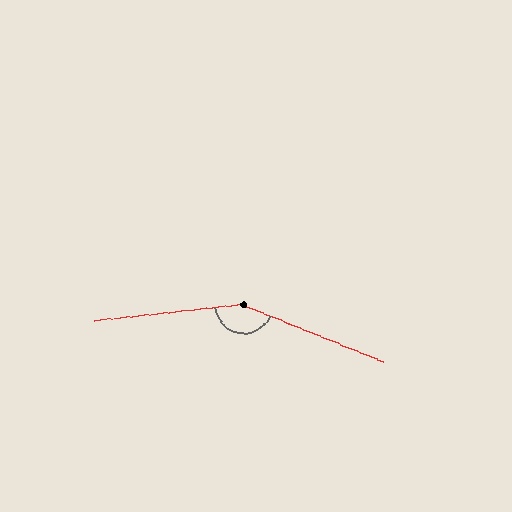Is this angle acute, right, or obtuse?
It is obtuse.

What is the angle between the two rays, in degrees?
Approximately 152 degrees.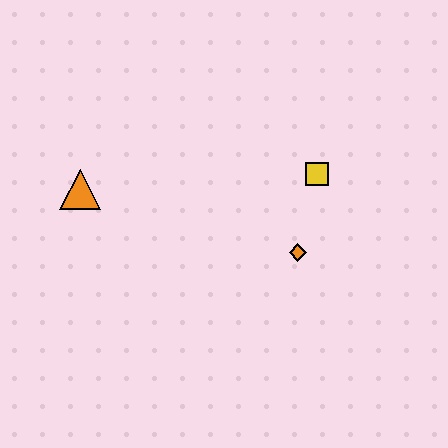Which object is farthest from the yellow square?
The orange triangle is farthest from the yellow square.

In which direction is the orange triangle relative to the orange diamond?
The orange triangle is to the left of the orange diamond.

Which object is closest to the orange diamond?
The yellow square is closest to the orange diamond.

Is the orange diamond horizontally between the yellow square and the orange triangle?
Yes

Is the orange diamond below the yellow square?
Yes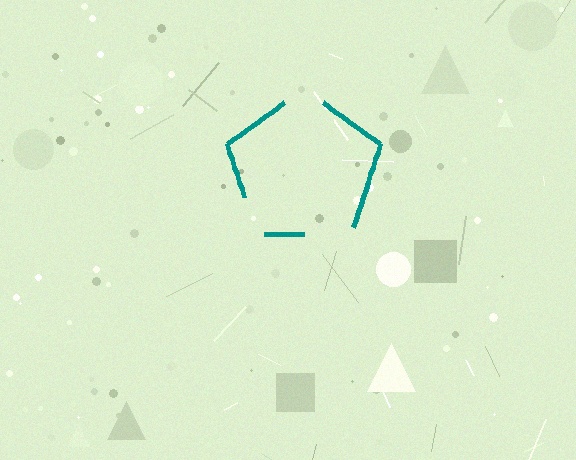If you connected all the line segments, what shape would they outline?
They would outline a pentagon.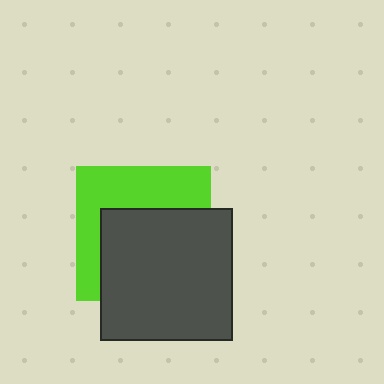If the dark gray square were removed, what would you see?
You would see the complete lime square.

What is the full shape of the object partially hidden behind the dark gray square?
The partially hidden object is a lime square.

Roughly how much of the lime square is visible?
A small part of it is visible (roughly 43%).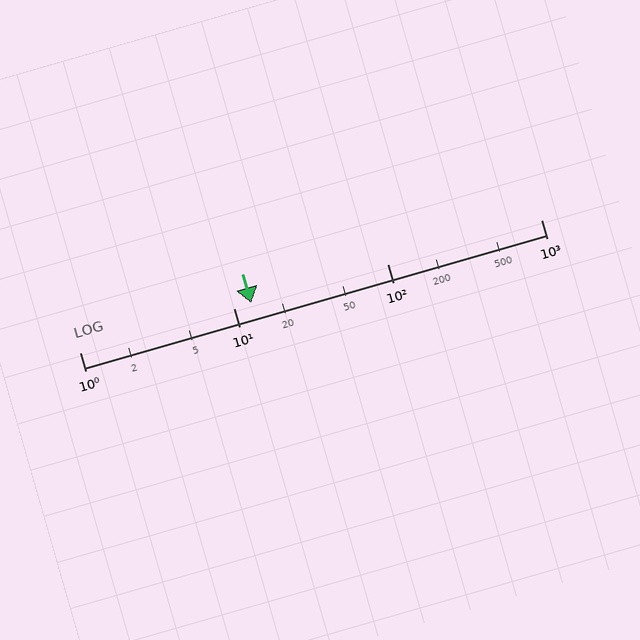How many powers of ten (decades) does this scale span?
The scale spans 3 decades, from 1 to 1000.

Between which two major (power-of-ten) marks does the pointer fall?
The pointer is between 10 and 100.